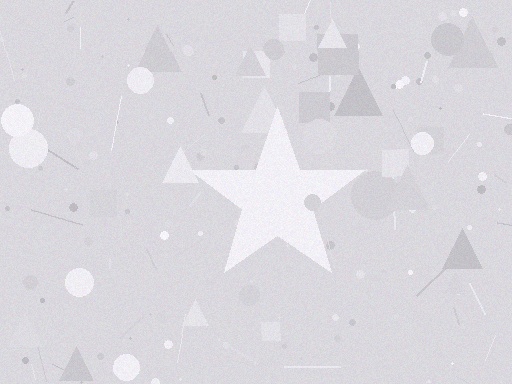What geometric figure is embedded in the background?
A star is embedded in the background.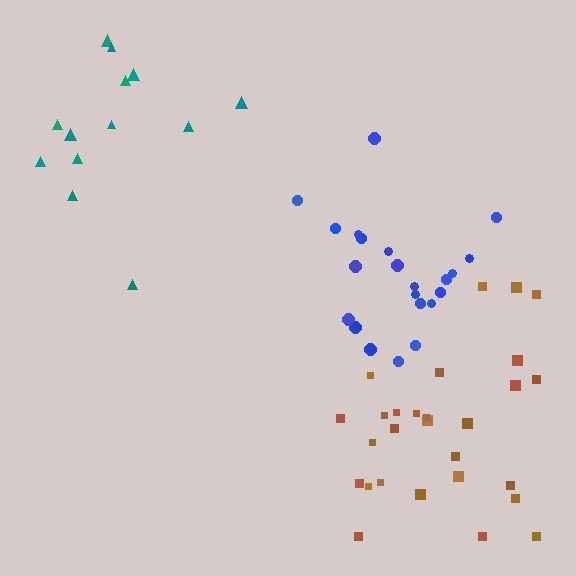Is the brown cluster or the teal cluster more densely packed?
Brown.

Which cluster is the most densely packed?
Blue.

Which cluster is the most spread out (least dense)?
Teal.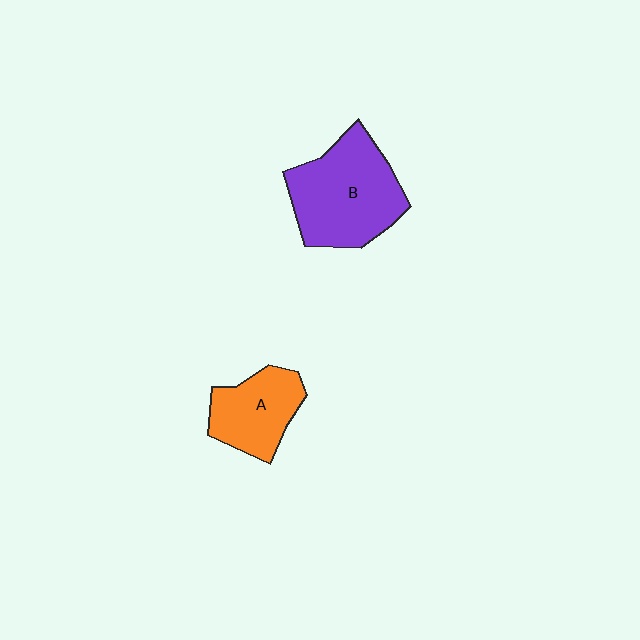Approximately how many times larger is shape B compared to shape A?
Approximately 1.6 times.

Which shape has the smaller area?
Shape A (orange).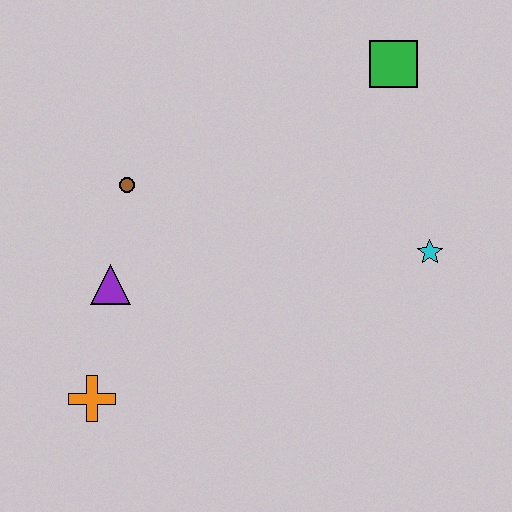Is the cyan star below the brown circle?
Yes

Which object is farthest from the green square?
The orange cross is farthest from the green square.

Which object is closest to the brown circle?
The purple triangle is closest to the brown circle.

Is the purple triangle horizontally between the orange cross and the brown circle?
Yes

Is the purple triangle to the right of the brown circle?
No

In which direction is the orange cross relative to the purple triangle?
The orange cross is below the purple triangle.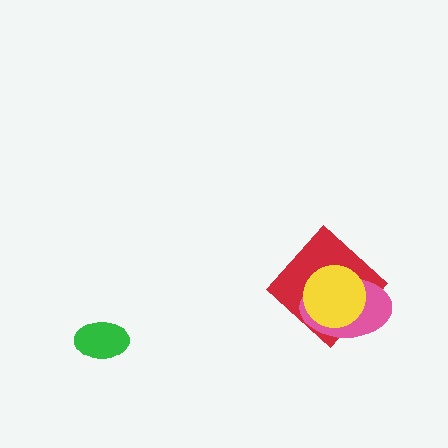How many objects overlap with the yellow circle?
2 objects overlap with the yellow circle.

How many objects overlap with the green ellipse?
0 objects overlap with the green ellipse.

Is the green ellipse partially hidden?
No, no other shape covers it.